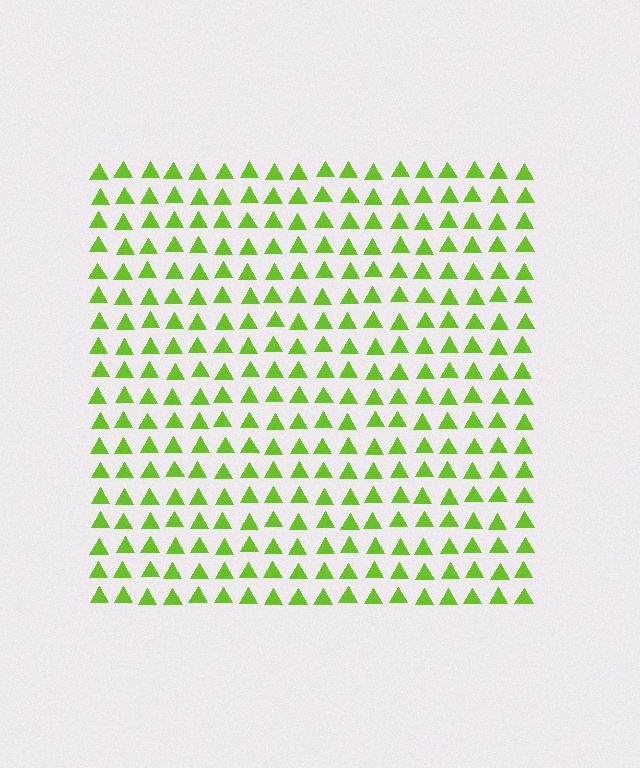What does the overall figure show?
The overall figure shows a square.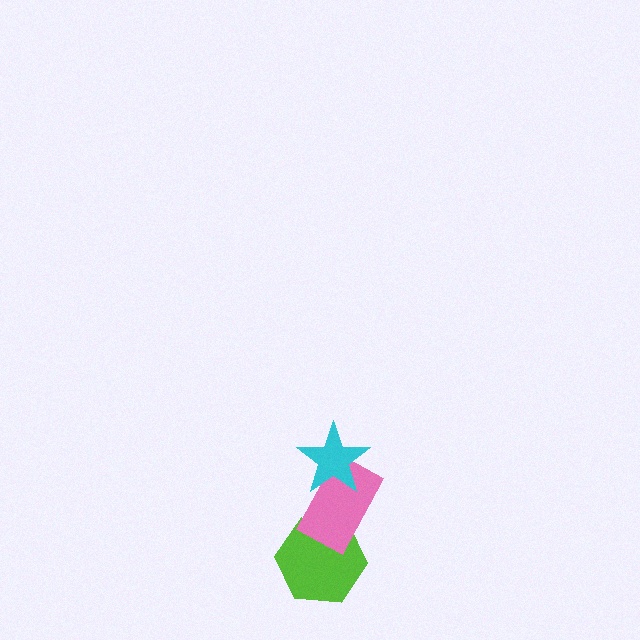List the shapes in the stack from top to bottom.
From top to bottom: the cyan star, the pink rectangle, the lime hexagon.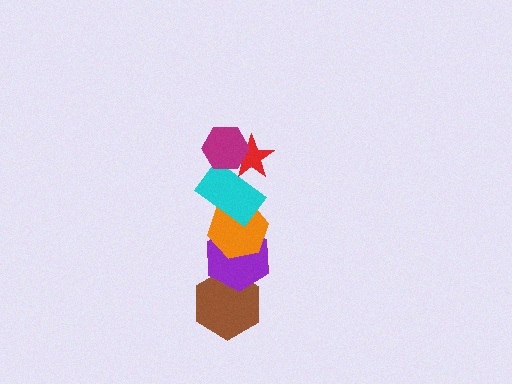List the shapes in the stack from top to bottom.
From top to bottom: the magenta hexagon, the red star, the cyan rectangle, the orange hexagon, the purple hexagon, the brown hexagon.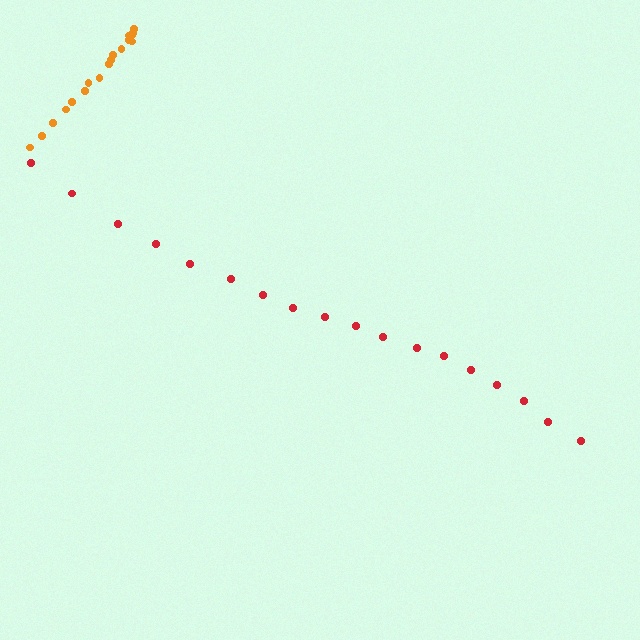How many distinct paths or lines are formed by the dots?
There are 2 distinct paths.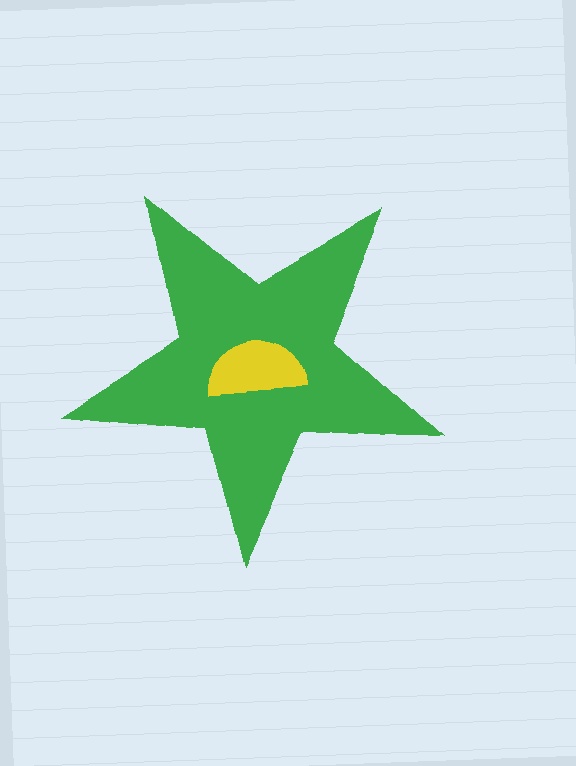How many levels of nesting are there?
2.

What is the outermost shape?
The green star.